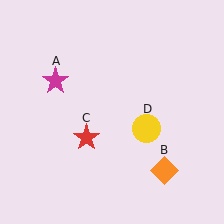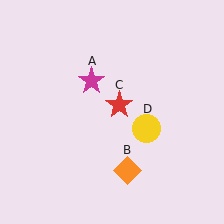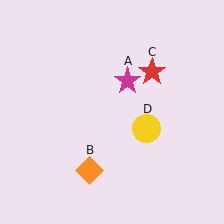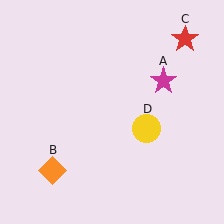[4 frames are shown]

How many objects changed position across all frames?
3 objects changed position: magenta star (object A), orange diamond (object B), red star (object C).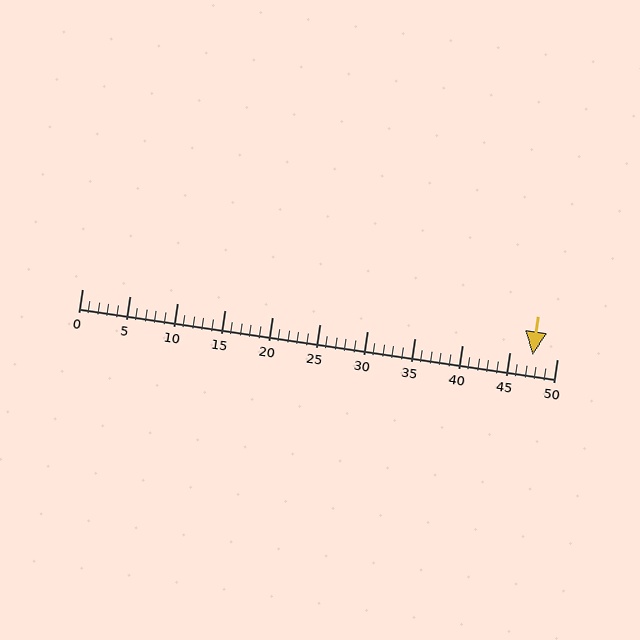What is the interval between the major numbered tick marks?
The major tick marks are spaced 5 units apart.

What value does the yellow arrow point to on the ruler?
The yellow arrow points to approximately 47.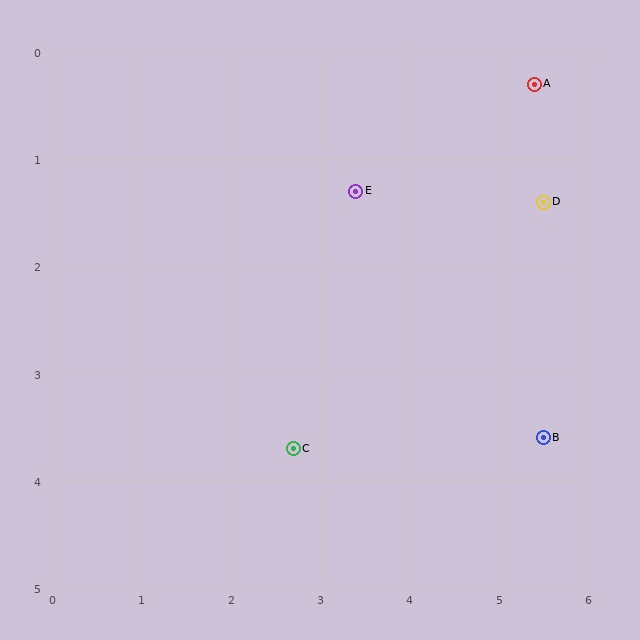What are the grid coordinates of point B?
Point B is at approximately (5.5, 3.6).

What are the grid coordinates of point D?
Point D is at approximately (5.5, 1.4).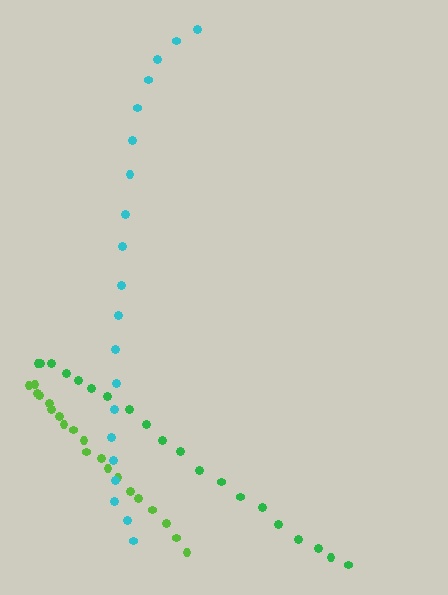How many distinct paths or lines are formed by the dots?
There are 3 distinct paths.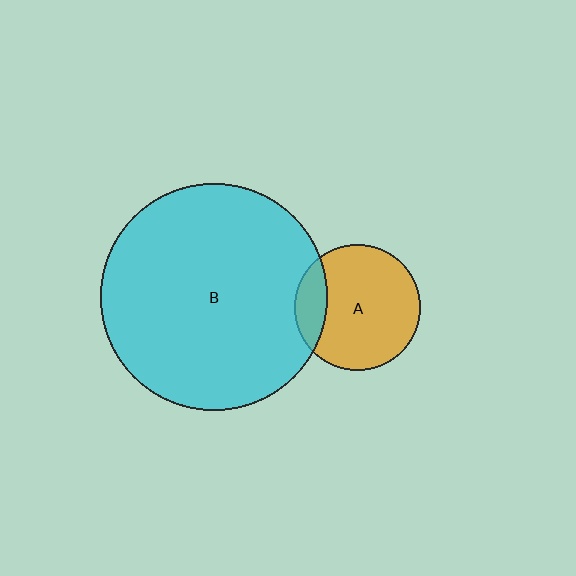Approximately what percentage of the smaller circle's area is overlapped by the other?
Approximately 15%.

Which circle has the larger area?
Circle B (cyan).